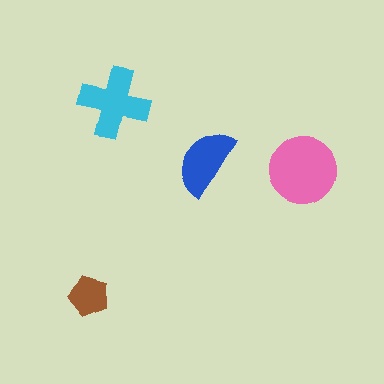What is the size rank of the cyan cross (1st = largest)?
2nd.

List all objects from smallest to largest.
The brown pentagon, the blue semicircle, the cyan cross, the pink circle.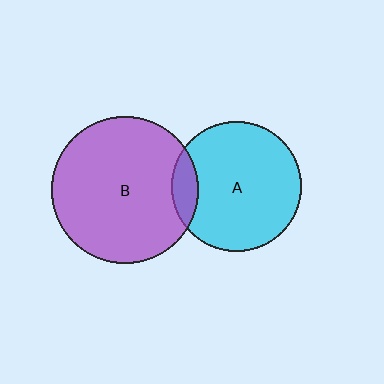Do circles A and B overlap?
Yes.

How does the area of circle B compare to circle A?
Approximately 1.3 times.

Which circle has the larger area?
Circle B (purple).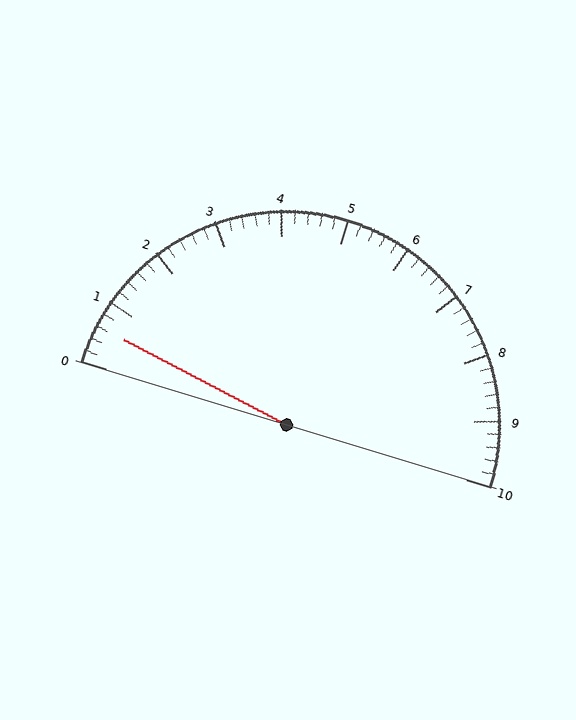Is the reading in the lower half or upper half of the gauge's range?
The reading is in the lower half of the range (0 to 10).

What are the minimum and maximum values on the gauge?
The gauge ranges from 0 to 10.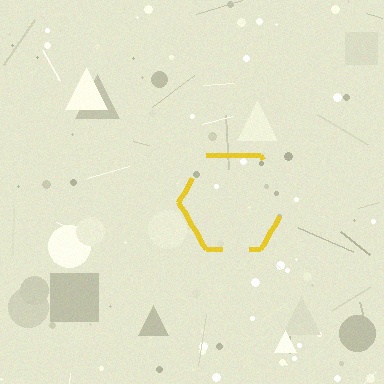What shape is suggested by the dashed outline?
The dashed outline suggests a hexagon.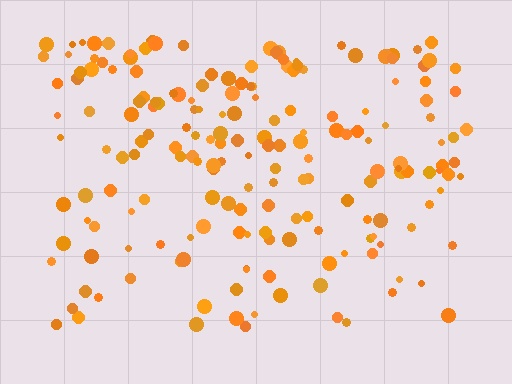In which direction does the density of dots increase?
From bottom to top, with the top side densest.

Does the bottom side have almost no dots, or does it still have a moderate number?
Still a moderate number, just noticeably fewer than the top.